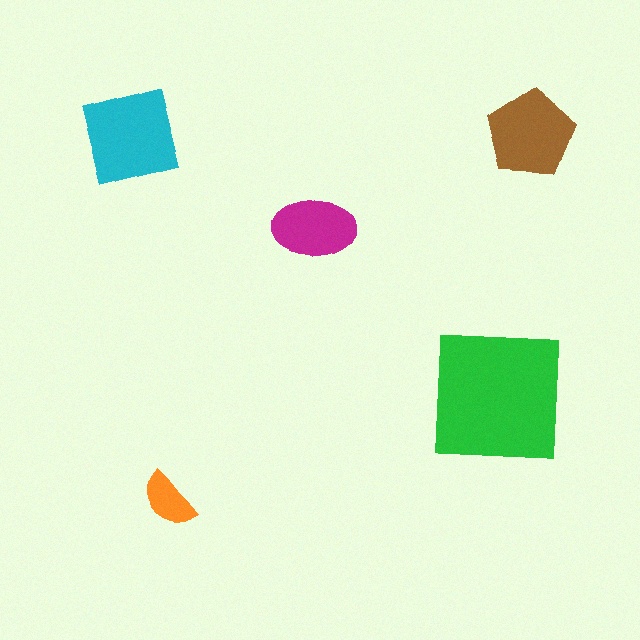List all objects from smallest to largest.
The orange semicircle, the magenta ellipse, the brown pentagon, the cyan square, the green square.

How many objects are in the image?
There are 5 objects in the image.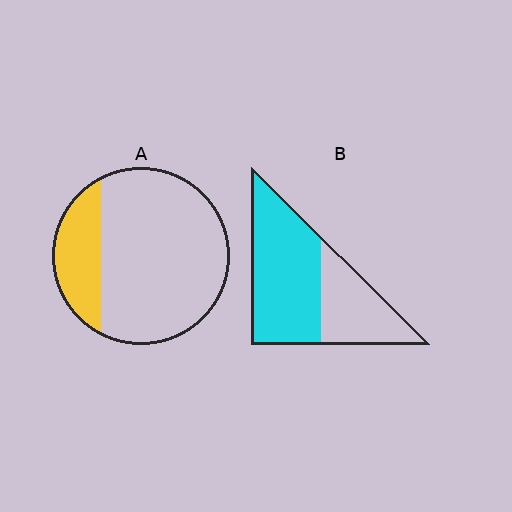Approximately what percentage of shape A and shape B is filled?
A is approximately 20% and B is approximately 65%.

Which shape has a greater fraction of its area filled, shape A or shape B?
Shape B.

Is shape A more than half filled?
No.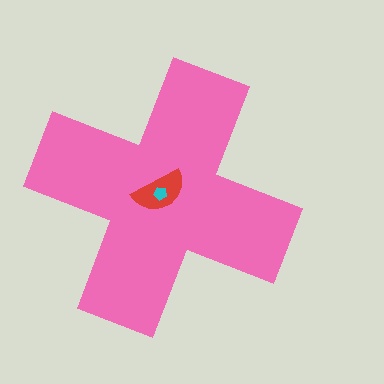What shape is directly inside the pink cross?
The red semicircle.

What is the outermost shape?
The pink cross.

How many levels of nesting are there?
3.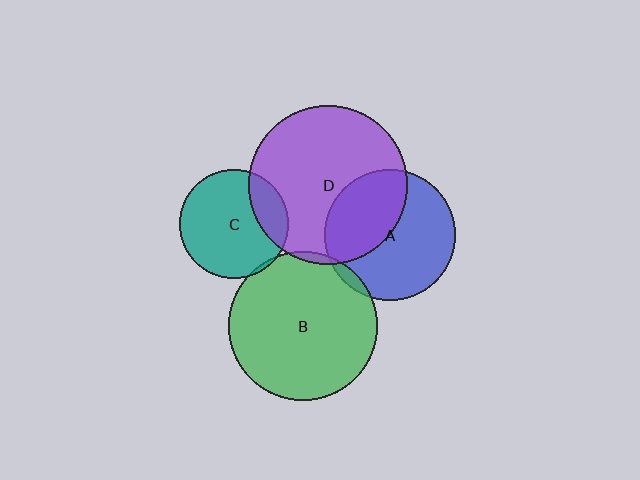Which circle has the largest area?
Circle D (purple).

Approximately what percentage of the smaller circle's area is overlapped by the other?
Approximately 20%.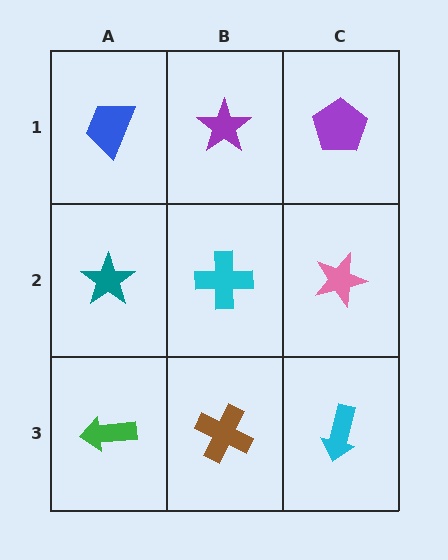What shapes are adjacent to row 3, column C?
A pink star (row 2, column C), a brown cross (row 3, column B).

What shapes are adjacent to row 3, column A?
A teal star (row 2, column A), a brown cross (row 3, column B).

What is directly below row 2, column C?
A cyan arrow.